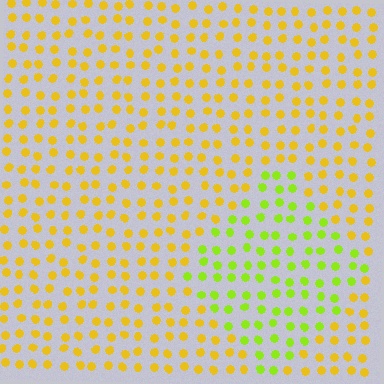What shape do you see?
I see a diamond.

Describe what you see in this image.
The image is filled with small yellow elements in a uniform arrangement. A diamond-shaped region is visible where the elements are tinted to a slightly different hue, forming a subtle color boundary.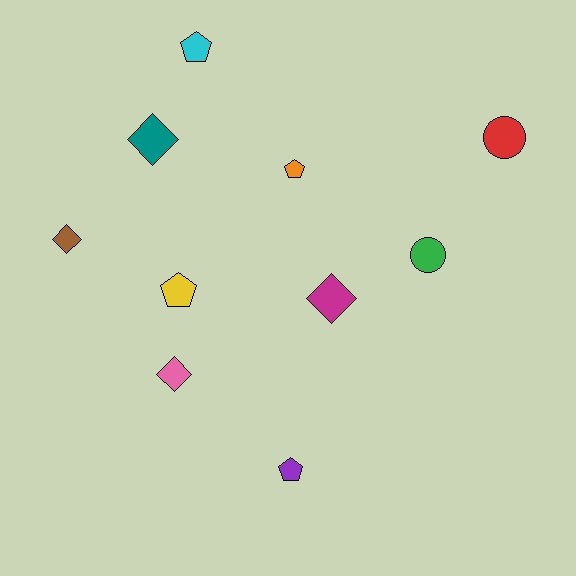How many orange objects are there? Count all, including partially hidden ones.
There is 1 orange object.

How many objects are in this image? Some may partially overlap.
There are 10 objects.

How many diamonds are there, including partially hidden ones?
There are 4 diamonds.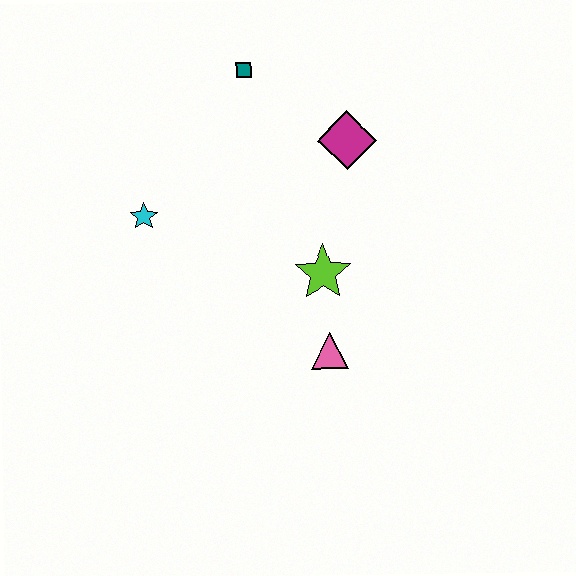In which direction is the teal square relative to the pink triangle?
The teal square is above the pink triangle.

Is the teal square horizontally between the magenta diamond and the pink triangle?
No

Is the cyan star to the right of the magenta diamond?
No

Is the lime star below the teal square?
Yes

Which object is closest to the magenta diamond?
The teal square is closest to the magenta diamond.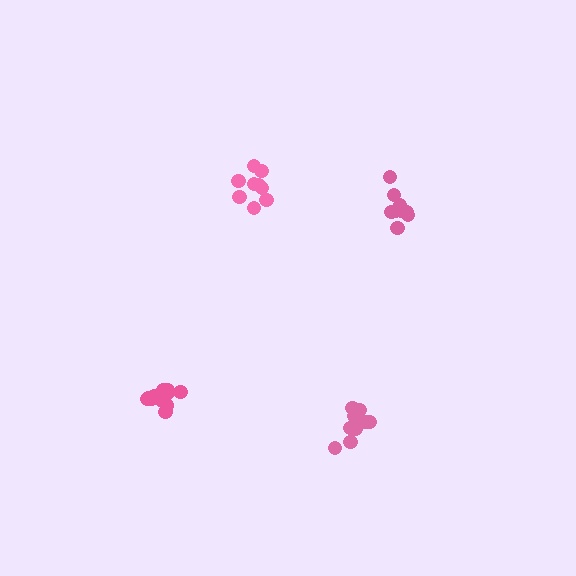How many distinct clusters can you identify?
There are 4 distinct clusters.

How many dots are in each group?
Group 1: 11 dots, Group 2: 9 dots, Group 3: 10 dots, Group 4: 10 dots (40 total).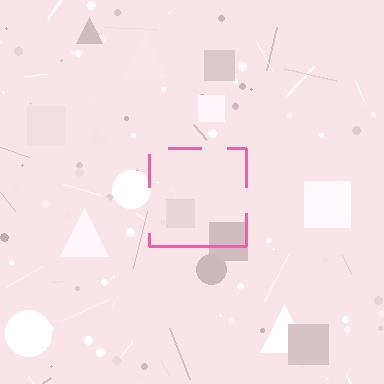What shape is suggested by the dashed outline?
The dashed outline suggests a square.